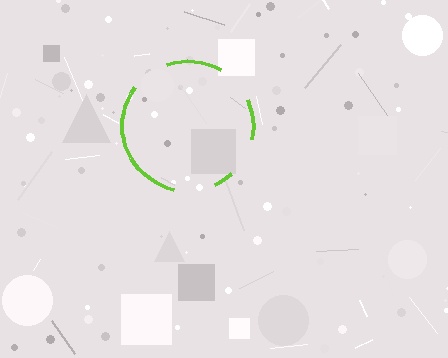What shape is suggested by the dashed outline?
The dashed outline suggests a circle.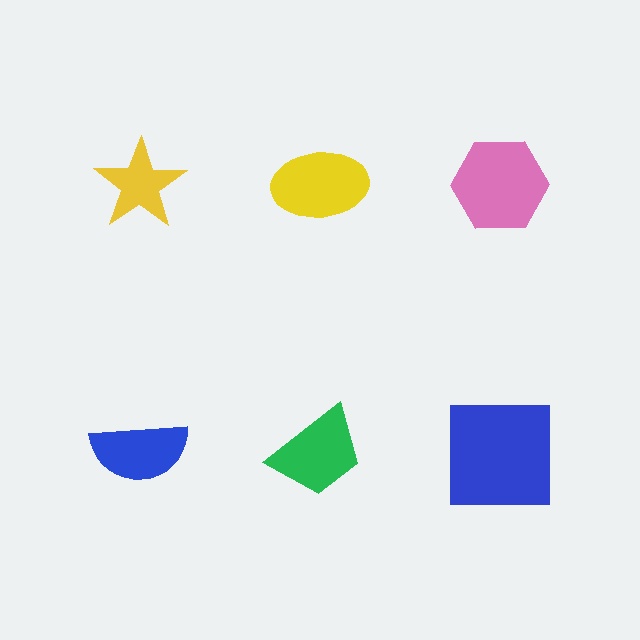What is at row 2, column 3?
A blue square.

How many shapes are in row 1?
3 shapes.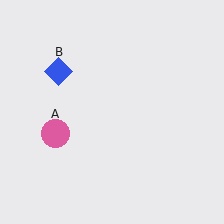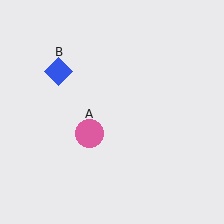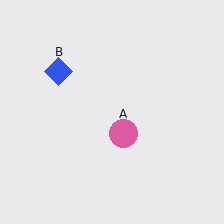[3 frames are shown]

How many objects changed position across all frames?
1 object changed position: pink circle (object A).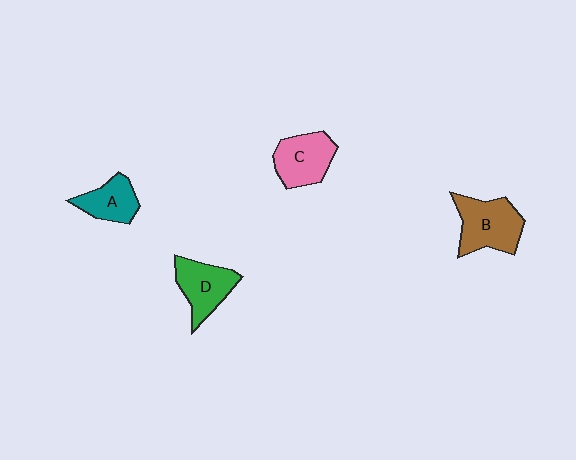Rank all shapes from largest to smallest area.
From largest to smallest: B (brown), C (pink), D (green), A (teal).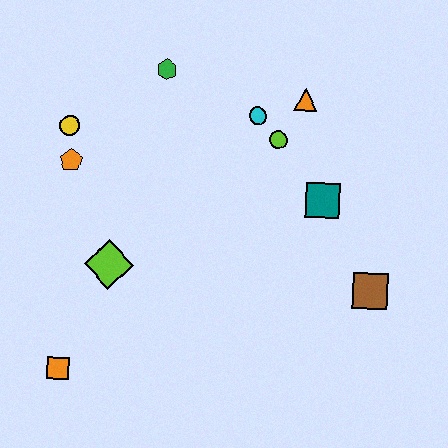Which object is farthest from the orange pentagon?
The brown square is farthest from the orange pentagon.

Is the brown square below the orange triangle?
Yes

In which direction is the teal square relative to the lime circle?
The teal square is below the lime circle.